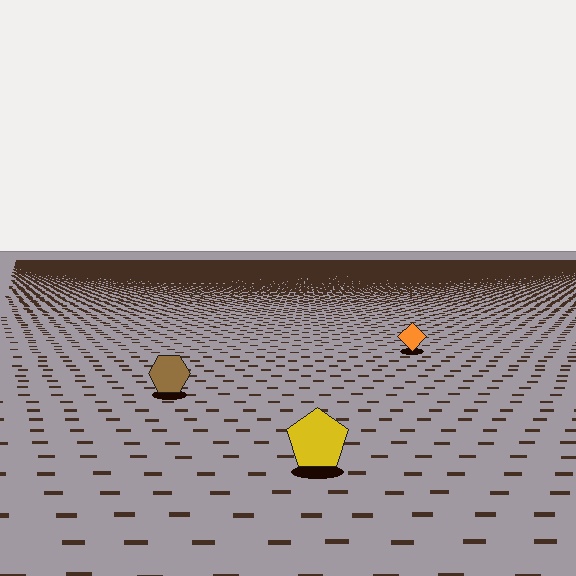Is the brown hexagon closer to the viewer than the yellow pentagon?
No. The yellow pentagon is closer — you can tell from the texture gradient: the ground texture is coarser near it.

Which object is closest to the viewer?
The yellow pentagon is closest. The texture marks near it are larger and more spread out.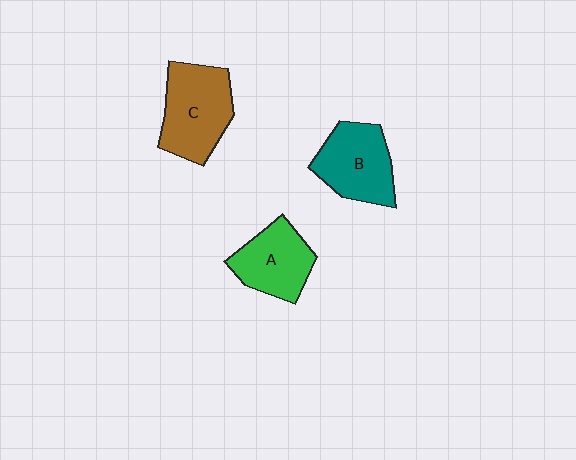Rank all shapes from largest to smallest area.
From largest to smallest: C (brown), B (teal), A (green).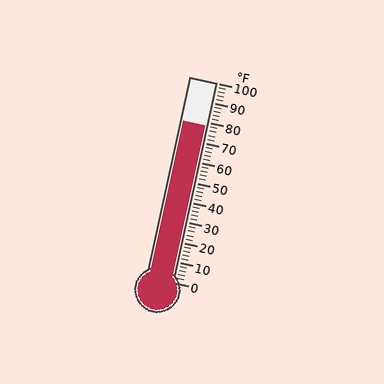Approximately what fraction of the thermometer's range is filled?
The thermometer is filled to approximately 80% of its range.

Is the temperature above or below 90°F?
The temperature is below 90°F.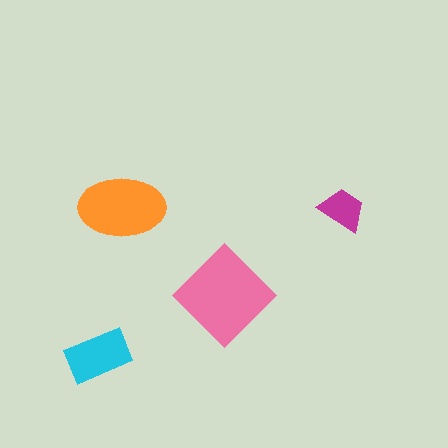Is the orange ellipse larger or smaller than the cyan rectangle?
Larger.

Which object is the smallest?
The magenta trapezoid.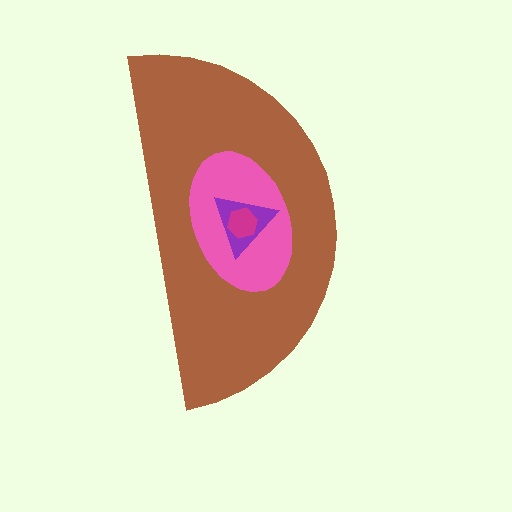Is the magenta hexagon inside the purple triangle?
Yes.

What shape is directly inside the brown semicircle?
The pink ellipse.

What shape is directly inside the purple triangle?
The magenta hexagon.